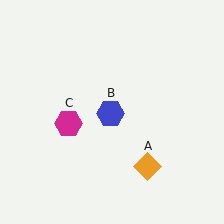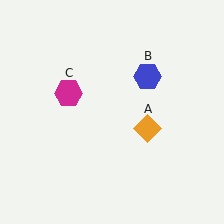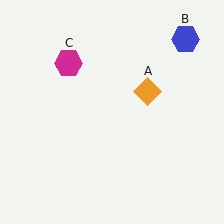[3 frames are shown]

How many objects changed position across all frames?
3 objects changed position: orange diamond (object A), blue hexagon (object B), magenta hexagon (object C).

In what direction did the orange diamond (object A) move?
The orange diamond (object A) moved up.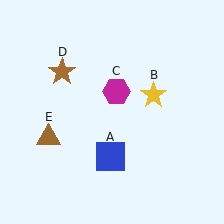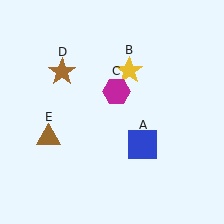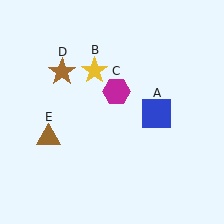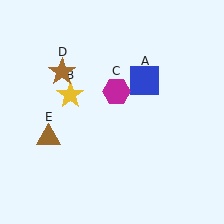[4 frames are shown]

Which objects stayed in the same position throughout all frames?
Magenta hexagon (object C) and brown star (object D) and brown triangle (object E) remained stationary.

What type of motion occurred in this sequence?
The blue square (object A), yellow star (object B) rotated counterclockwise around the center of the scene.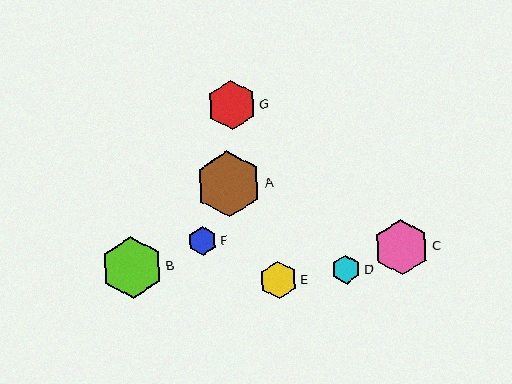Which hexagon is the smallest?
Hexagon D is the smallest with a size of approximately 29 pixels.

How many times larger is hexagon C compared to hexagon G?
Hexagon C is approximately 1.1 times the size of hexagon G.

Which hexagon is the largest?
Hexagon A is the largest with a size of approximately 66 pixels.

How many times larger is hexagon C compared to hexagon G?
Hexagon C is approximately 1.1 times the size of hexagon G.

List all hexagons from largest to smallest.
From largest to smallest: A, B, C, G, E, F, D.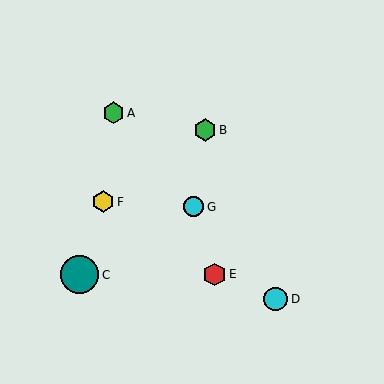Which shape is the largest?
The teal circle (labeled C) is the largest.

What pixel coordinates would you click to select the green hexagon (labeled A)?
Click at (114, 113) to select the green hexagon A.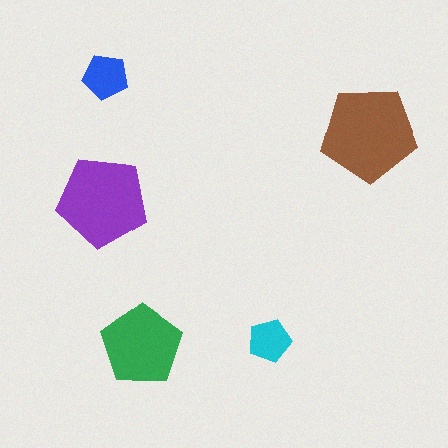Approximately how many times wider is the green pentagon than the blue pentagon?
About 2 times wider.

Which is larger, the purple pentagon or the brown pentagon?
The brown one.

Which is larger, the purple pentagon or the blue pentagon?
The purple one.